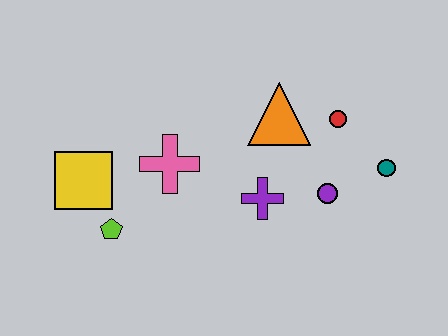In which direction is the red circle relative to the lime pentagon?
The red circle is to the right of the lime pentagon.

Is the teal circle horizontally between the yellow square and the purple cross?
No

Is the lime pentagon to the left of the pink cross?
Yes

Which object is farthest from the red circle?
The yellow square is farthest from the red circle.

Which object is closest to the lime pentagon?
The yellow square is closest to the lime pentagon.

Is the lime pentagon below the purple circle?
Yes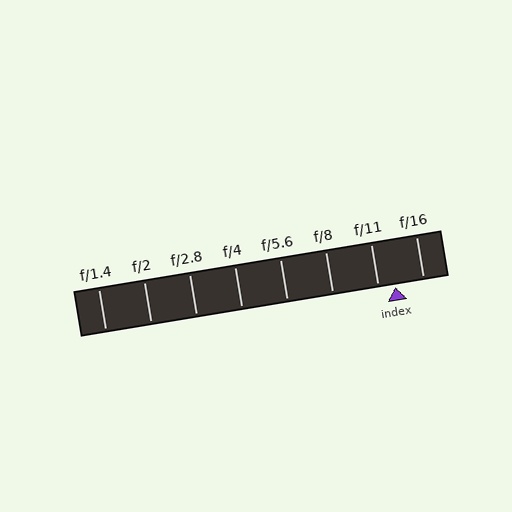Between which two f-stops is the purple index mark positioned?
The index mark is between f/11 and f/16.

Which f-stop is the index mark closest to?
The index mark is closest to f/11.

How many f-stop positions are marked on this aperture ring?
There are 8 f-stop positions marked.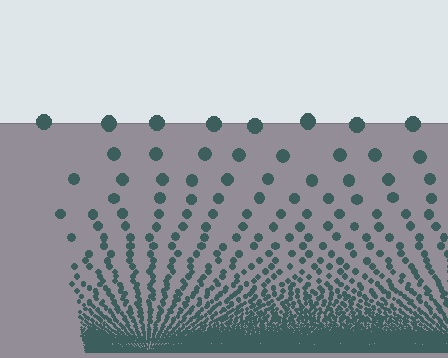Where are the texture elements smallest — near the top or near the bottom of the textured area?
Near the bottom.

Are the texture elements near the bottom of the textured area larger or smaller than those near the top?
Smaller. The gradient is inverted — elements near the bottom are smaller and denser.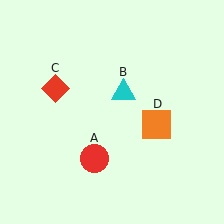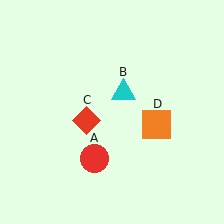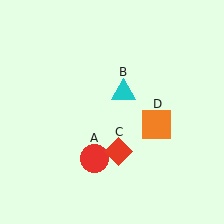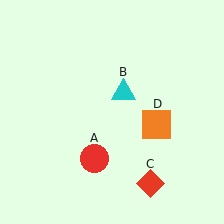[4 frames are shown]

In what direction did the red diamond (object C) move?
The red diamond (object C) moved down and to the right.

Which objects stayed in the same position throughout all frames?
Red circle (object A) and cyan triangle (object B) and orange square (object D) remained stationary.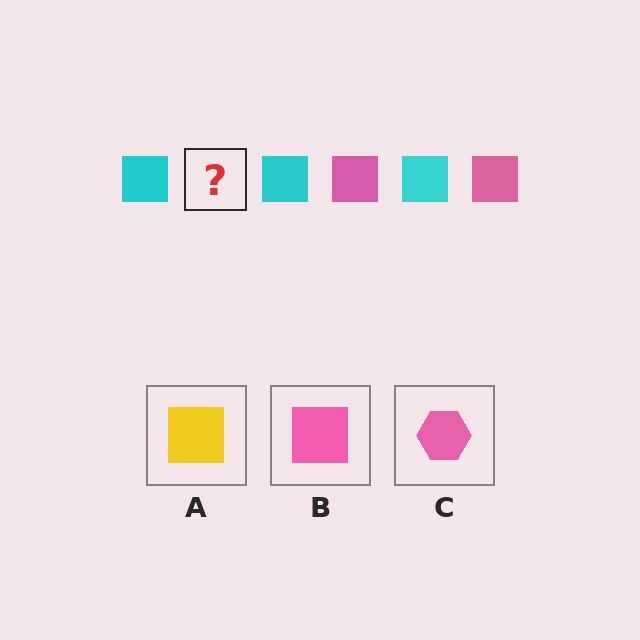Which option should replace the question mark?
Option B.